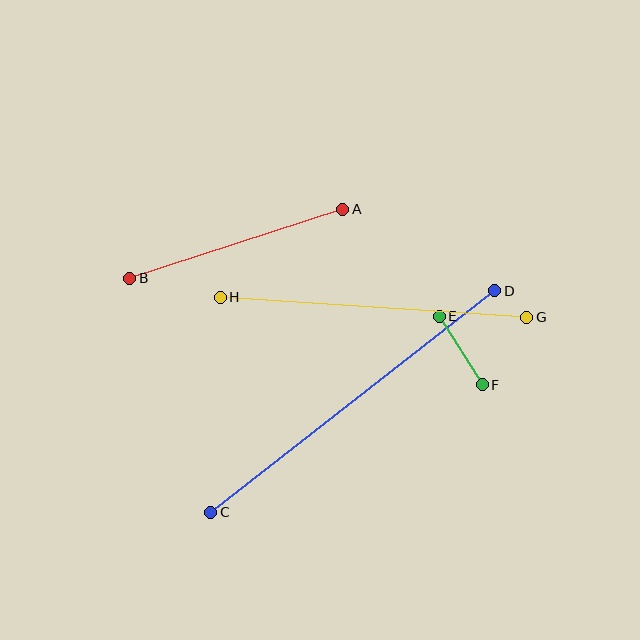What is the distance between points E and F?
The distance is approximately 81 pixels.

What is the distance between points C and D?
The distance is approximately 360 pixels.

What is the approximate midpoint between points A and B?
The midpoint is at approximately (236, 244) pixels.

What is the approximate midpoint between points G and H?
The midpoint is at approximately (374, 307) pixels.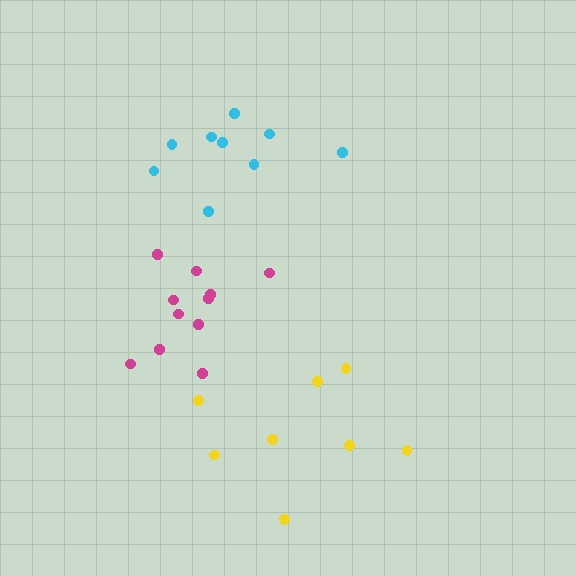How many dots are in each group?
Group 1: 11 dots, Group 2: 8 dots, Group 3: 9 dots (28 total).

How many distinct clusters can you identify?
There are 3 distinct clusters.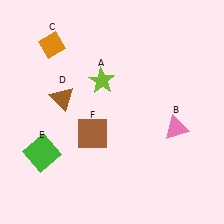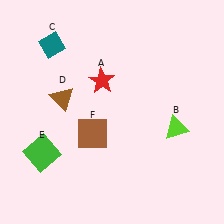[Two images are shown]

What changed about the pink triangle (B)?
In Image 1, B is pink. In Image 2, it changed to lime.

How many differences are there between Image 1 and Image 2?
There are 3 differences between the two images.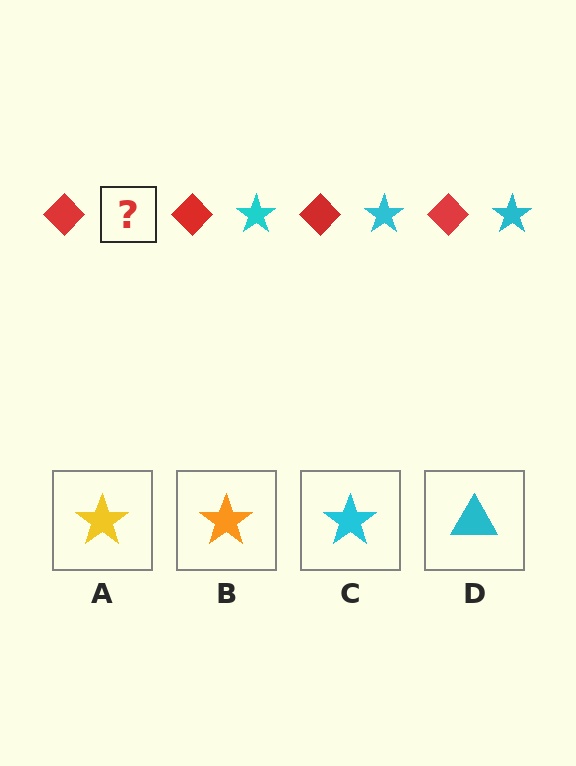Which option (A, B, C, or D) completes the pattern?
C.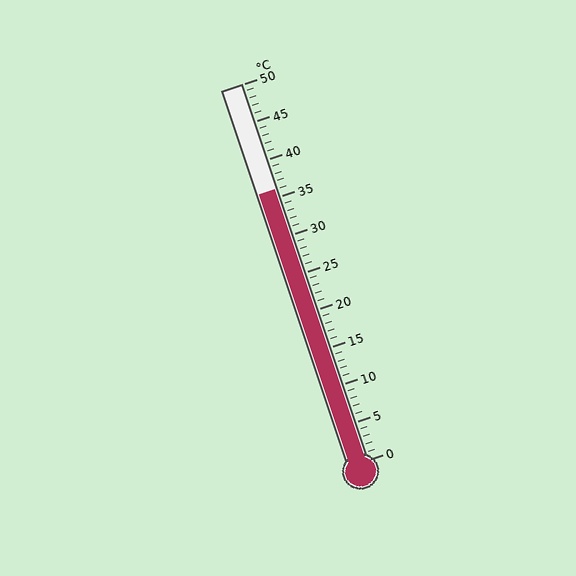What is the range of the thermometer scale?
The thermometer scale ranges from 0°C to 50°C.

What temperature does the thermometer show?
The thermometer shows approximately 36°C.